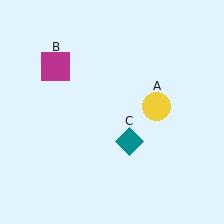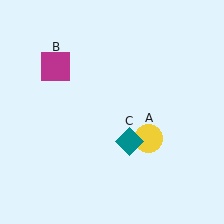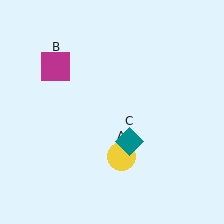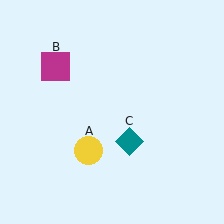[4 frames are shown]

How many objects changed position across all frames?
1 object changed position: yellow circle (object A).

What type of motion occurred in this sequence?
The yellow circle (object A) rotated clockwise around the center of the scene.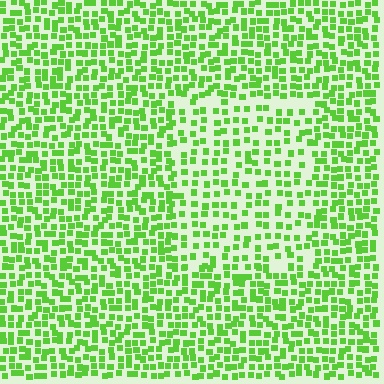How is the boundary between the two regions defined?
The boundary is defined by a change in element density (approximately 1.6x ratio). All elements are the same color, size, and shape.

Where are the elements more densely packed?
The elements are more densely packed outside the rectangle boundary.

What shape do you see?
I see a rectangle.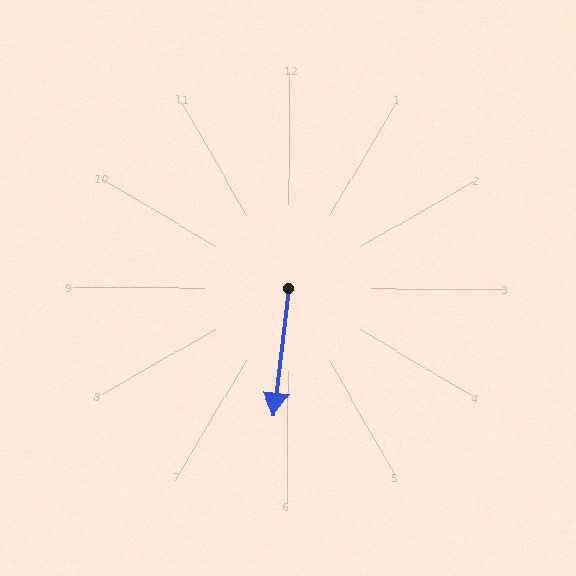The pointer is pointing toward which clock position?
Roughly 6 o'clock.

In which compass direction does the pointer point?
South.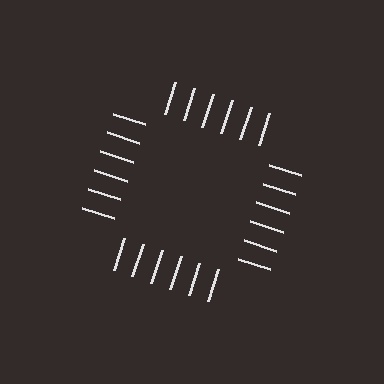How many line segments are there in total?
24 — 6 along each of the 4 edges.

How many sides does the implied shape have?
4 sides — the line-ends trace a square.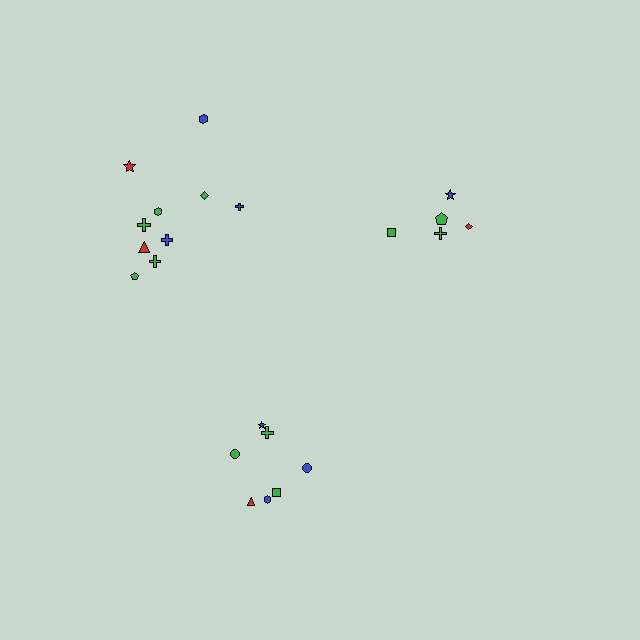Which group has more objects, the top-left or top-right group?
The top-left group.